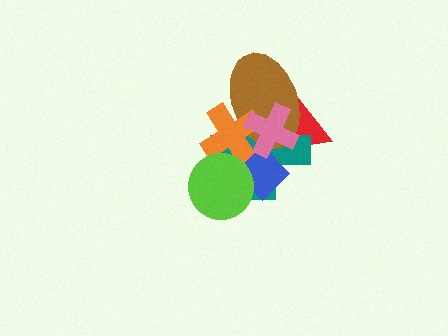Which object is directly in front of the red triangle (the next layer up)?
The teal cross is directly in front of the red triangle.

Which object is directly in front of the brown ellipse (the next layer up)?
The orange cross is directly in front of the brown ellipse.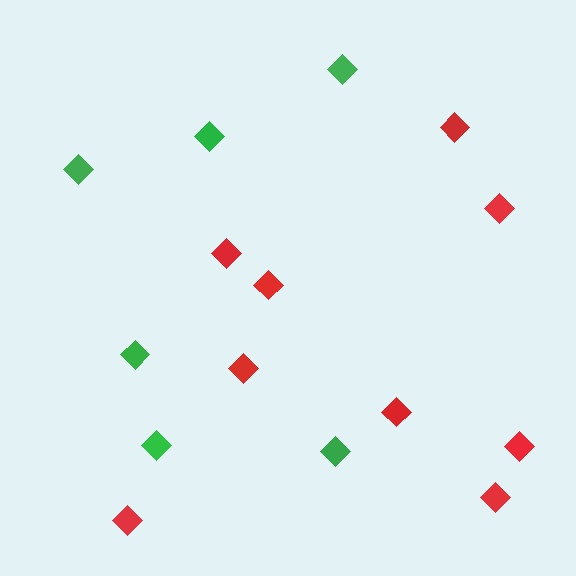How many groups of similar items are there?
There are 2 groups: one group of red diamonds (9) and one group of green diamonds (6).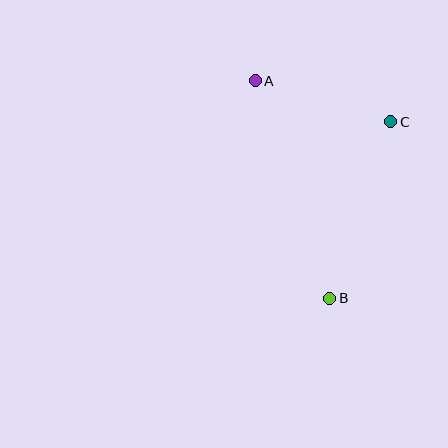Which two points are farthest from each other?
Points A and B are farthest from each other.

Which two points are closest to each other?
Points A and C are closest to each other.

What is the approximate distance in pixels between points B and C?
The distance between B and C is approximately 187 pixels.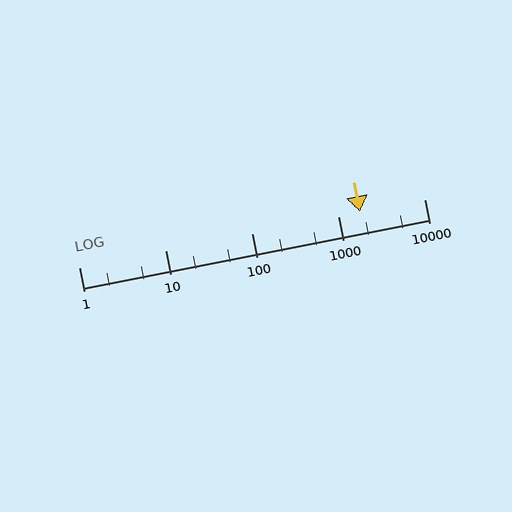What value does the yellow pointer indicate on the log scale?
The pointer indicates approximately 1800.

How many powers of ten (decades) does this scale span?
The scale spans 4 decades, from 1 to 10000.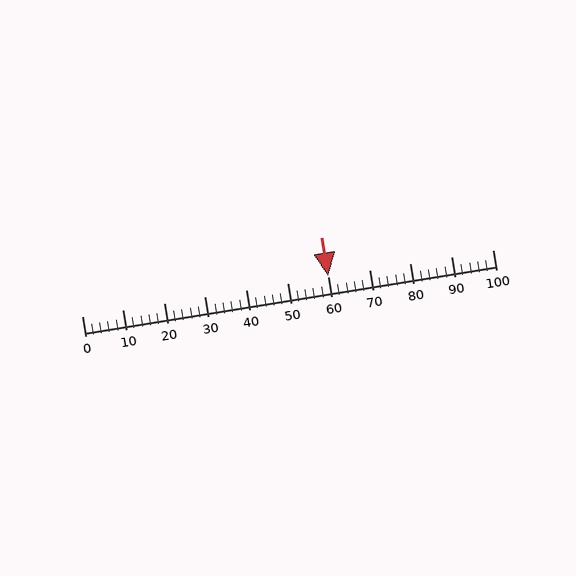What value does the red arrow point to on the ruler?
The red arrow points to approximately 60.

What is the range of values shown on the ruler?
The ruler shows values from 0 to 100.